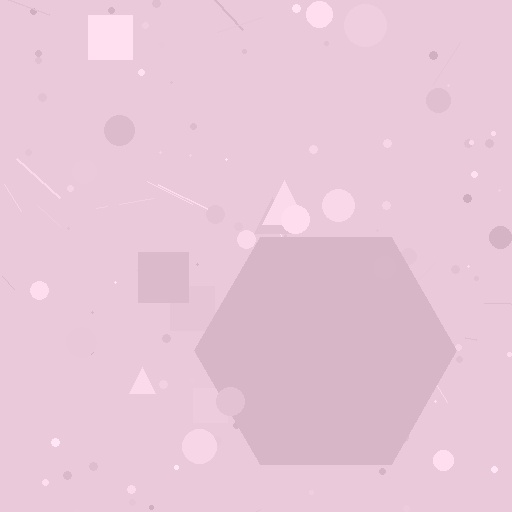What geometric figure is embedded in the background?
A hexagon is embedded in the background.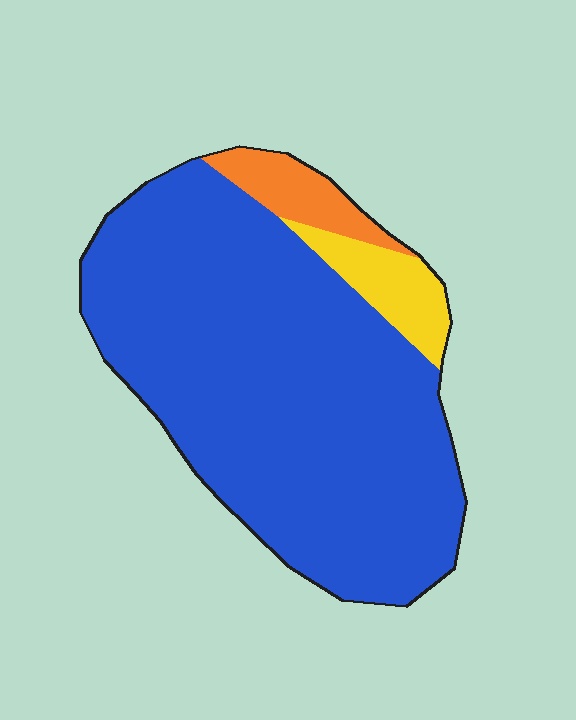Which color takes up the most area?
Blue, at roughly 85%.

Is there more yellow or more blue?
Blue.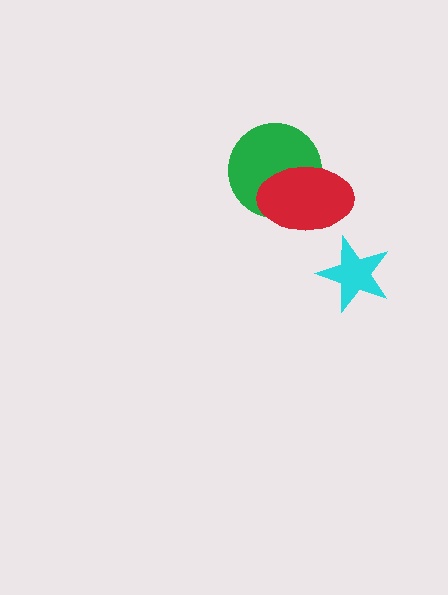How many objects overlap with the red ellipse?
1 object overlaps with the red ellipse.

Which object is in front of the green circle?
The red ellipse is in front of the green circle.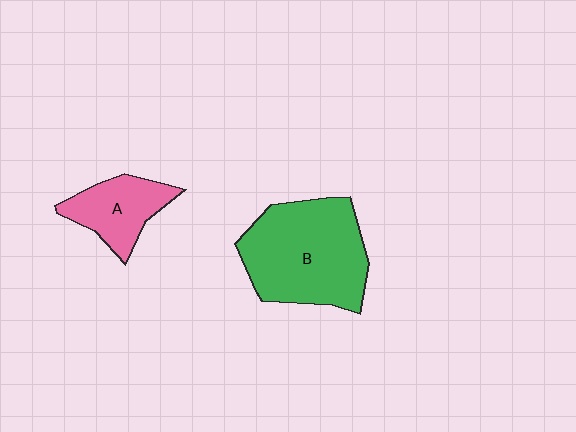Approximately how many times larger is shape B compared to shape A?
Approximately 2.2 times.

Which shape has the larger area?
Shape B (green).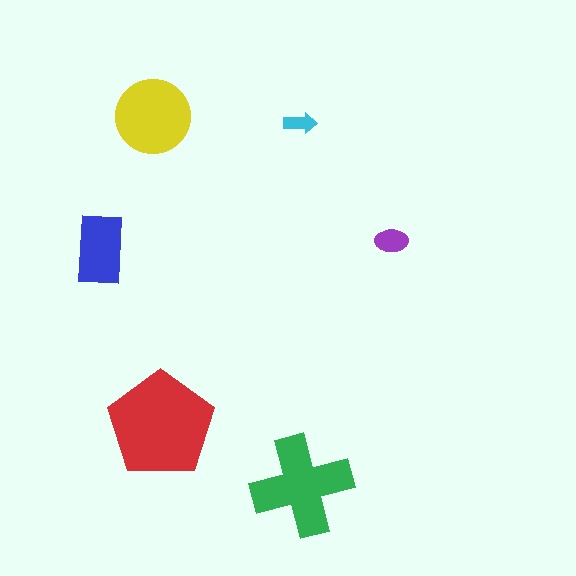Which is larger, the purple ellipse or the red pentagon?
The red pentagon.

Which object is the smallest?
The cyan arrow.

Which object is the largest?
The red pentagon.